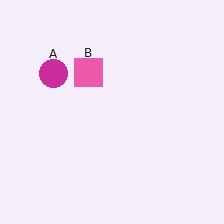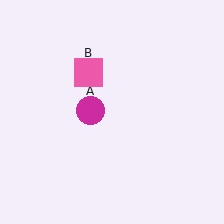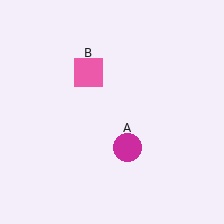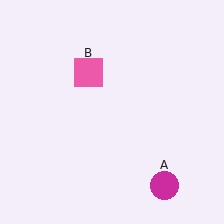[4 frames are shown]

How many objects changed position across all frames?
1 object changed position: magenta circle (object A).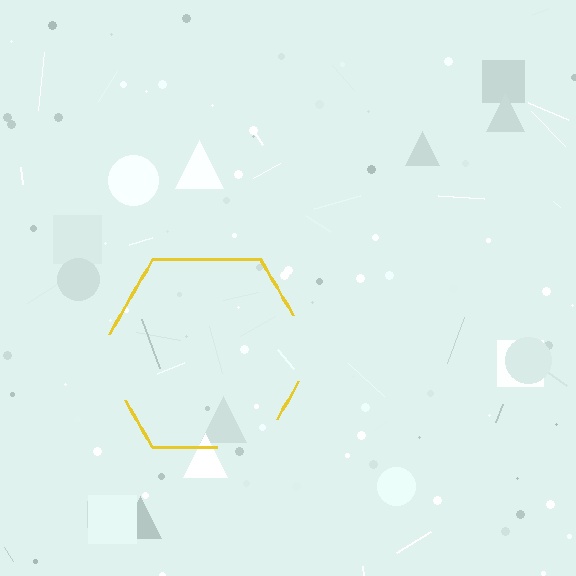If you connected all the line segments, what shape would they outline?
They would outline a hexagon.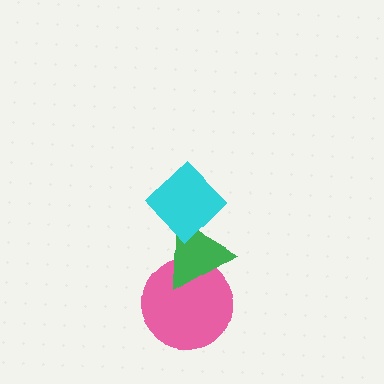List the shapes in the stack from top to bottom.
From top to bottom: the cyan diamond, the green triangle, the pink circle.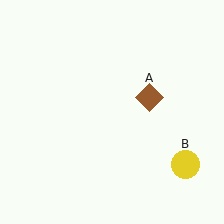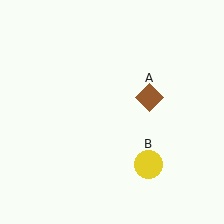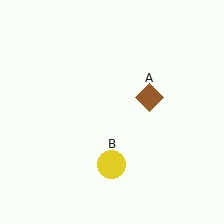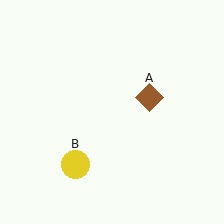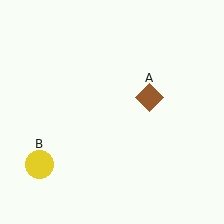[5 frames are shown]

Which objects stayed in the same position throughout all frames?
Brown diamond (object A) remained stationary.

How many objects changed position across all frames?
1 object changed position: yellow circle (object B).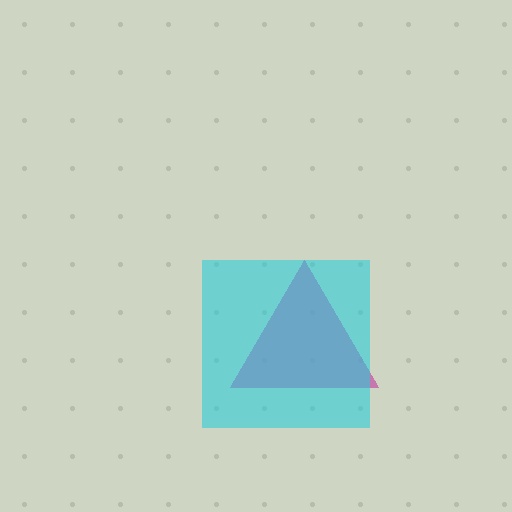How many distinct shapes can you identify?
There are 2 distinct shapes: a magenta triangle, a cyan square.